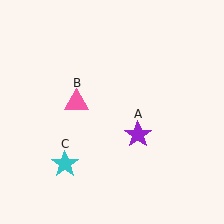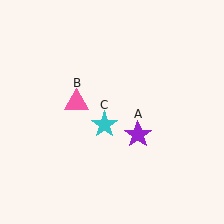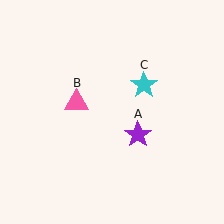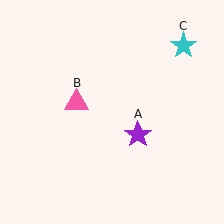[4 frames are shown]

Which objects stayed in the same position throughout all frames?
Purple star (object A) and pink triangle (object B) remained stationary.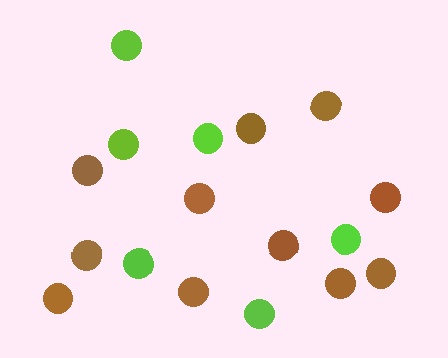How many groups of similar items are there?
There are 2 groups: one group of brown circles (11) and one group of lime circles (6).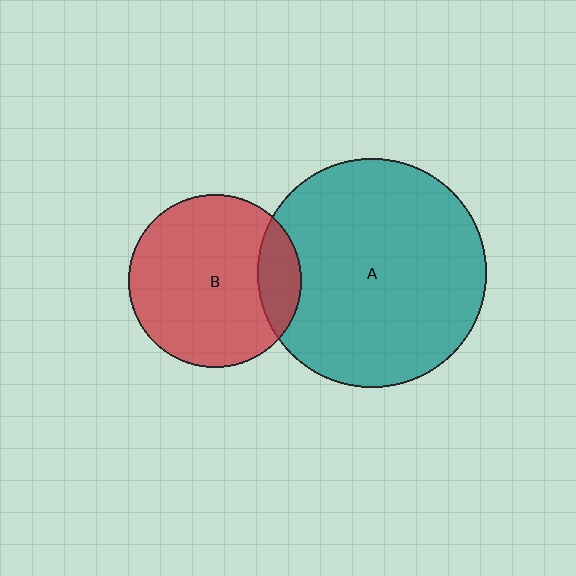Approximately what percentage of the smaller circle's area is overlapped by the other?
Approximately 15%.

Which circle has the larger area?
Circle A (teal).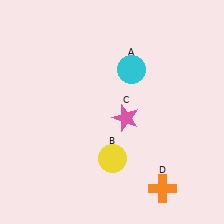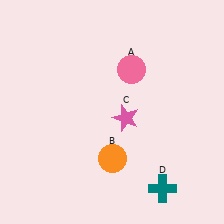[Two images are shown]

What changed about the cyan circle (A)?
In Image 1, A is cyan. In Image 2, it changed to pink.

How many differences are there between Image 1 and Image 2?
There are 3 differences between the two images.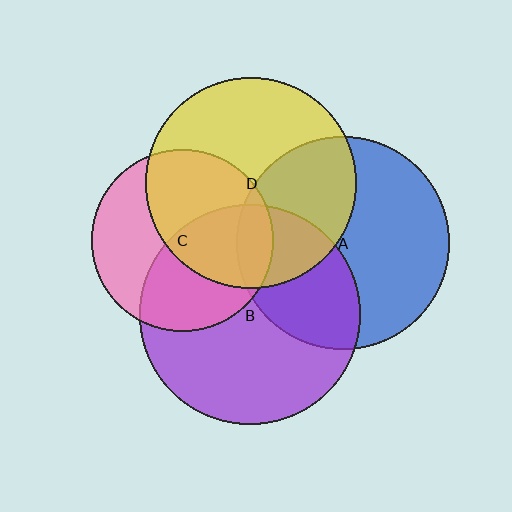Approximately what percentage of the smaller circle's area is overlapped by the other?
Approximately 50%.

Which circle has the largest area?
Circle B (purple).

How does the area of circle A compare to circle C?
Approximately 1.4 times.